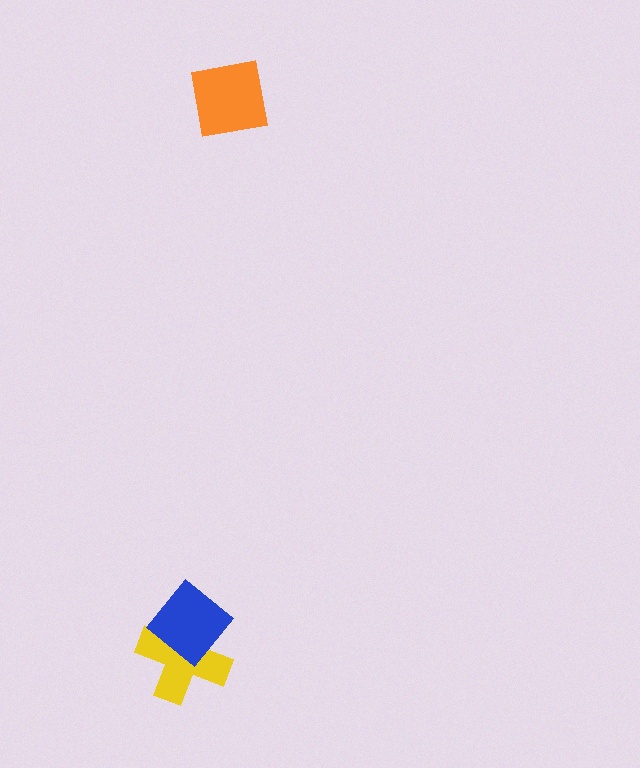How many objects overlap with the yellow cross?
1 object overlaps with the yellow cross.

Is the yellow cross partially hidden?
Yes, it is partially covered by another shape.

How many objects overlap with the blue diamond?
1 object overlaps with the blue diamond.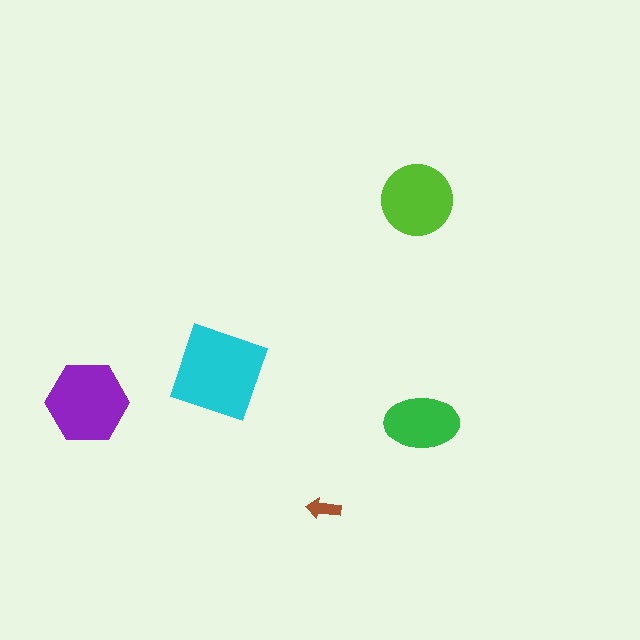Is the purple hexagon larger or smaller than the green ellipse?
Larger.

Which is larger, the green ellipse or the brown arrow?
The green ellipse.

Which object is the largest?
The cyan square.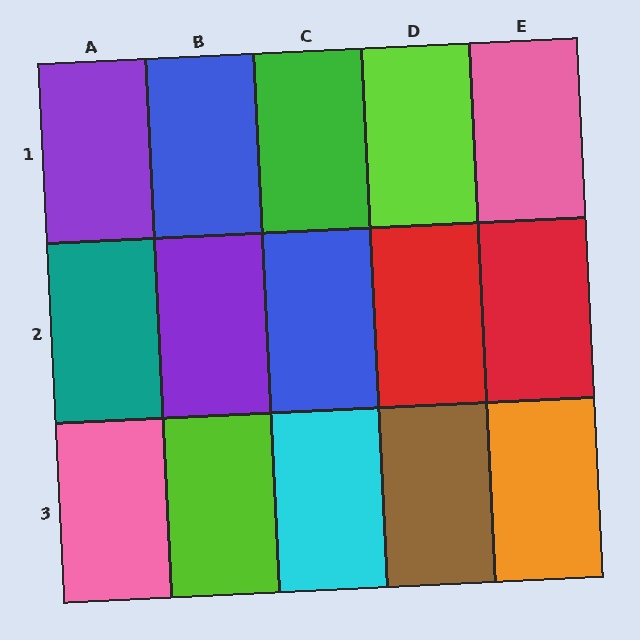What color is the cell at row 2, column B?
Purple.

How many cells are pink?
2 cells are pink.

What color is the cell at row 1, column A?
Purple.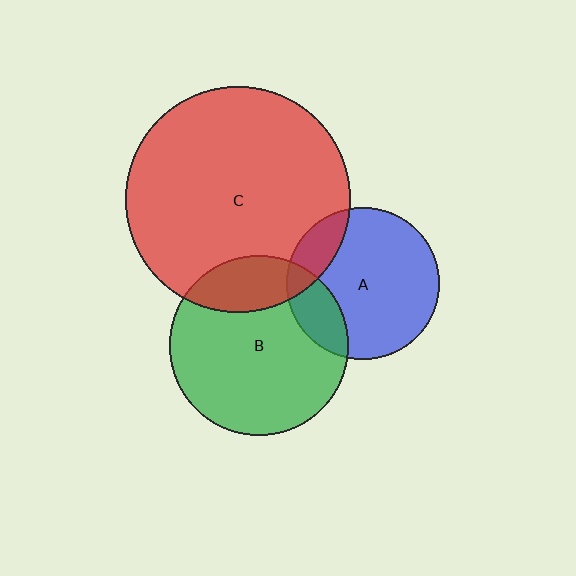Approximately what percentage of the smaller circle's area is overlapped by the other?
Approximately 20%.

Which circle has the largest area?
Circle C (red).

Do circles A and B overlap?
Yes.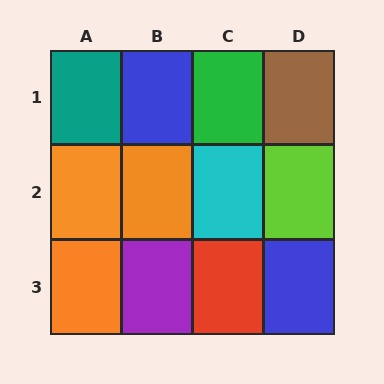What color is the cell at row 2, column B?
Orange.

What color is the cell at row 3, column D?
Blue.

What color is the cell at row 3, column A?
Orange.